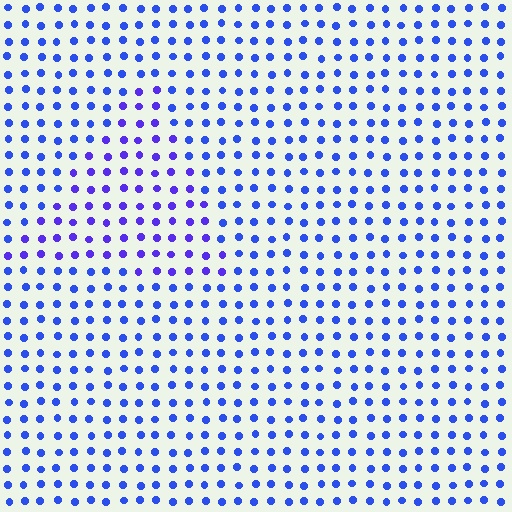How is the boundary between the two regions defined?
The boundary is defined purely by a slight shift in hue (about 25 degrees). Spacing, size, and orientation are identical on both sides.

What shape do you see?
I see a triangle.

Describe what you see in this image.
The image is filled with small blue elements in a uniform arrangement. A triangle-shaped region is visible where the elements are tinted to a slightly different hue, forming a subtle color boundary.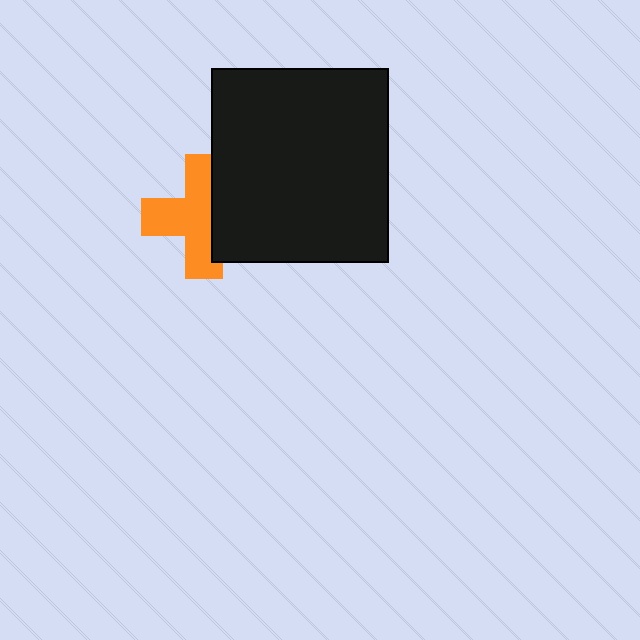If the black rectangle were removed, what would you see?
You would see the complete orange cross.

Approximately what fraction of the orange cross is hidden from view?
Roughly 36% of the orange cross is hidden behind the black rectangle.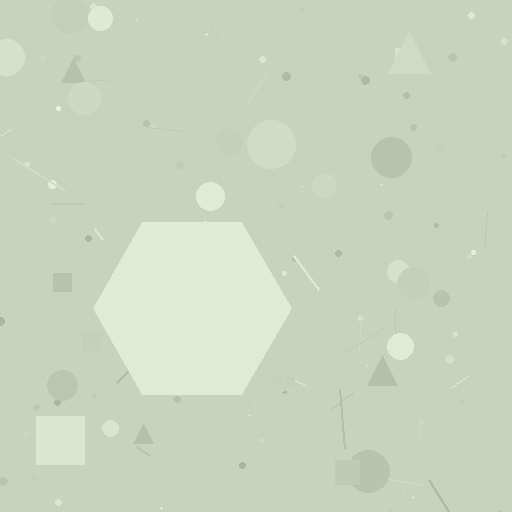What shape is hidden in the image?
A hexagon is hidden in the image.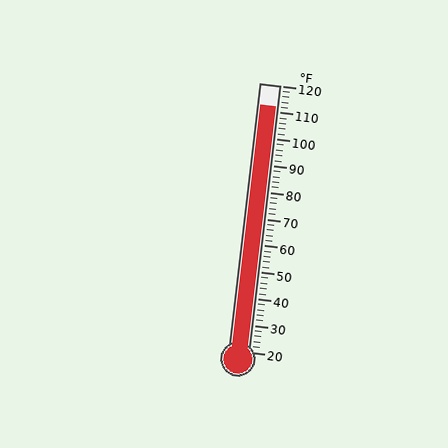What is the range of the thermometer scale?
The thermometer scale ranges from 20°F to 120°F.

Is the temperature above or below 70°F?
The temperature is above 70°F.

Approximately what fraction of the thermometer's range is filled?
The thermometer is filled to approximately 90% of its range.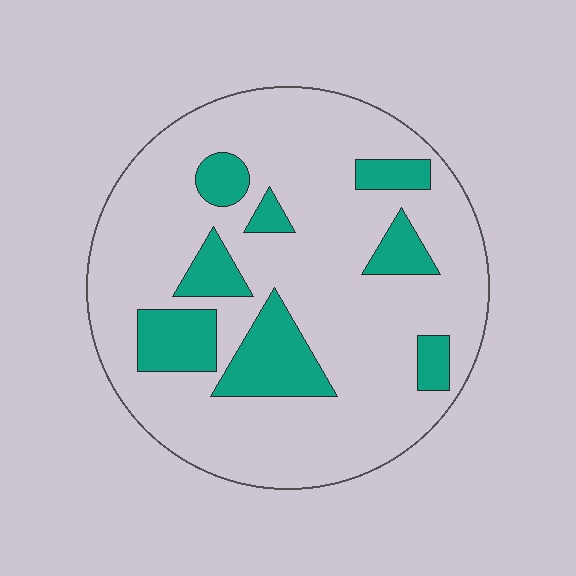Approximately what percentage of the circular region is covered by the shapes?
Approximately 20%.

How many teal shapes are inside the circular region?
8.